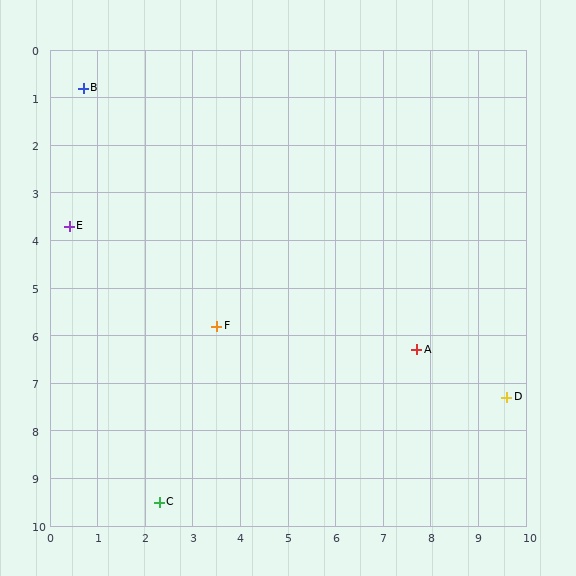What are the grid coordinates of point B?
Point B is at approximately (0.7, 0.8).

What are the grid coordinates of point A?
Point A is at approximately (7.7, 6.3).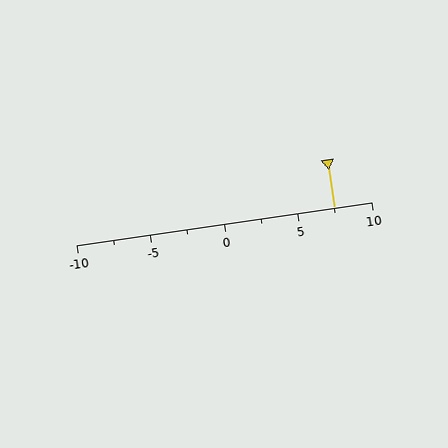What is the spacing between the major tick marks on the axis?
The major ticks are spaced 5 apart.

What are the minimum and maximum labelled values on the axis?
The axis runs from -10 to 10.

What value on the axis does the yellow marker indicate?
The marker indicates approximately 7.5.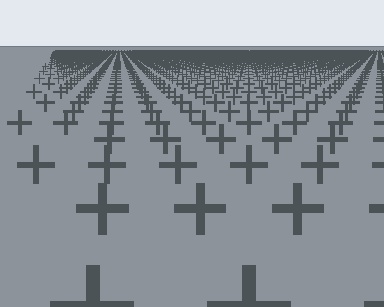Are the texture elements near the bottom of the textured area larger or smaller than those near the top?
Larger. Near the bottom, elements are closer to the viewer and appear at a bigger on-screen size.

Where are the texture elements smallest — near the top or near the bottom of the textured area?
Near the top.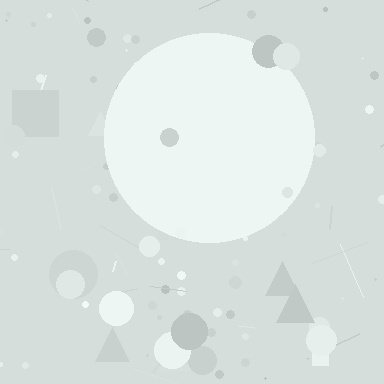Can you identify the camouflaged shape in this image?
The camouflaged shape is a circle.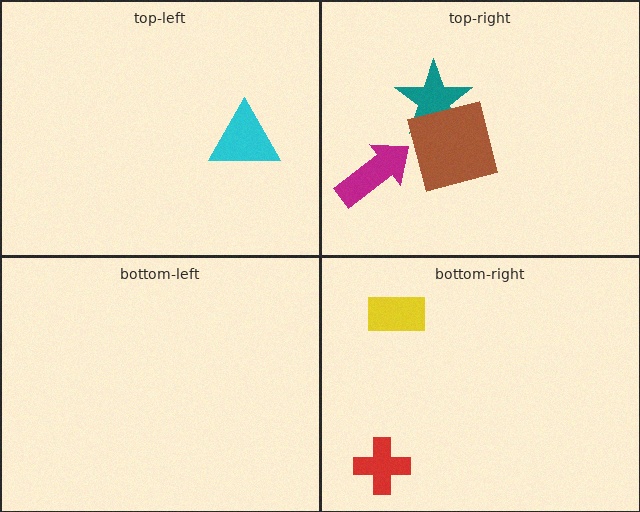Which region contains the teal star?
The top-right region.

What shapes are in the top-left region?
The cyan triangle.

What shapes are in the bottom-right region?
The yellow rectangle, the red cross.